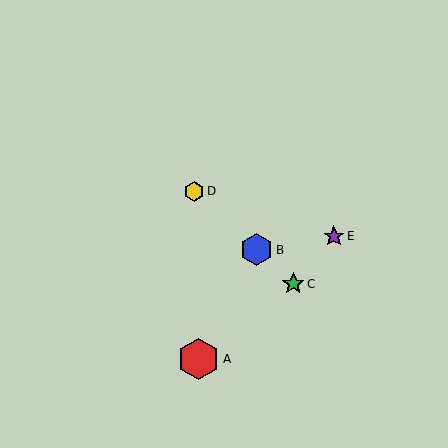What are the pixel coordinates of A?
Object A is at (199, 359).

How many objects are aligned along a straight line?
3 objects (B, C, D) are aligned along a straight line.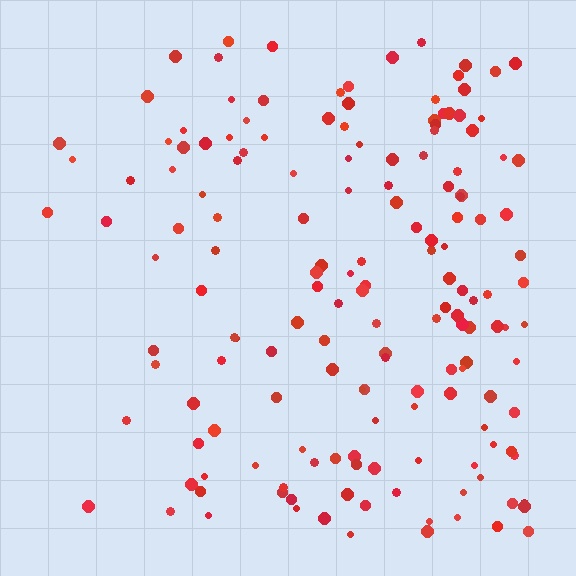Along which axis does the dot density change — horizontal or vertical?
Horizontal.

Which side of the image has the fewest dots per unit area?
The left.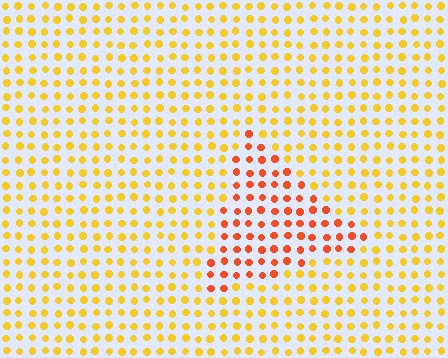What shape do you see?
I see a triangle.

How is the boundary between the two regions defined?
The boundary is defined purely by a slight shift in hue (about 37 degrees). Spacing, size, and orientation are identical on both sides.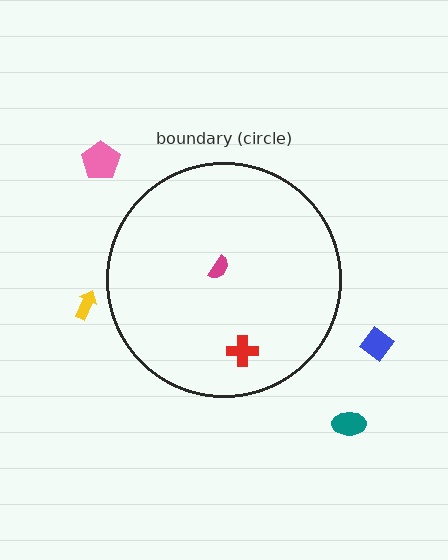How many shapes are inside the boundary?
2 inside, 4 outside.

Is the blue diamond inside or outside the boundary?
Outside.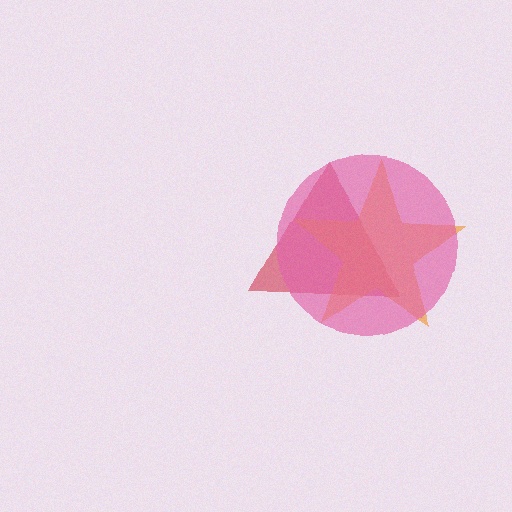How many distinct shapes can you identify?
There are 3 distinct shapes: a red triangle, an orange star, a pink circle.